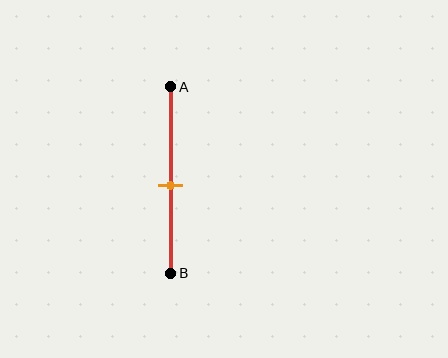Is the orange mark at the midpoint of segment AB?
Yes, the mark is approximately at the midpoint.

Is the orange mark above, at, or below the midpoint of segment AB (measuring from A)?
The orange mark is approximately at the midpoint of segment AB.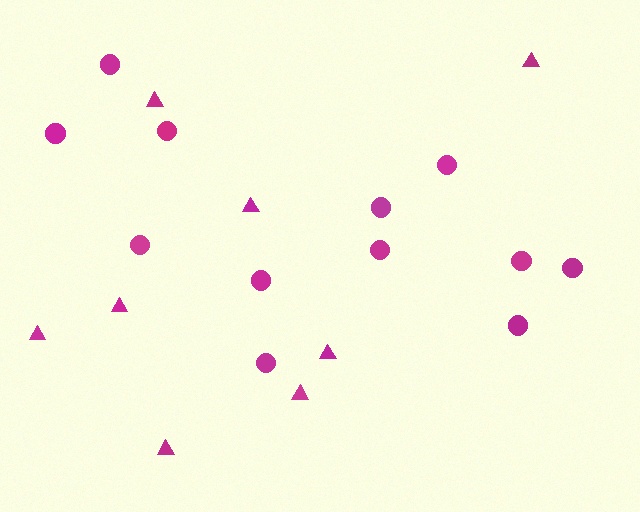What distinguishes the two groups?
There are 2 groups: one group of circles (12) and one group of triangles (8).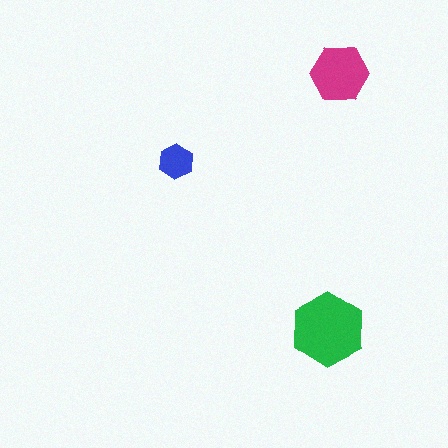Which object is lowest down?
The green hexagon is bottommost.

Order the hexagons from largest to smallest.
the green one, the magenta one, the blue one.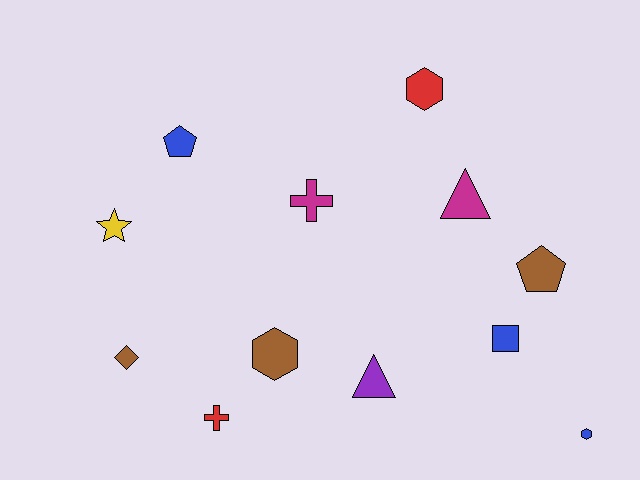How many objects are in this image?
There are 12 objects.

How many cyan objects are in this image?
There are no cyan objects.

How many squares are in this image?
There is 1 square.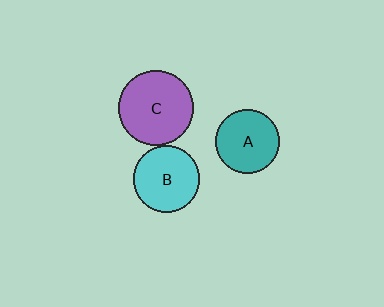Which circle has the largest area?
Circle C (purple).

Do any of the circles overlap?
No, none of the circles overlap.